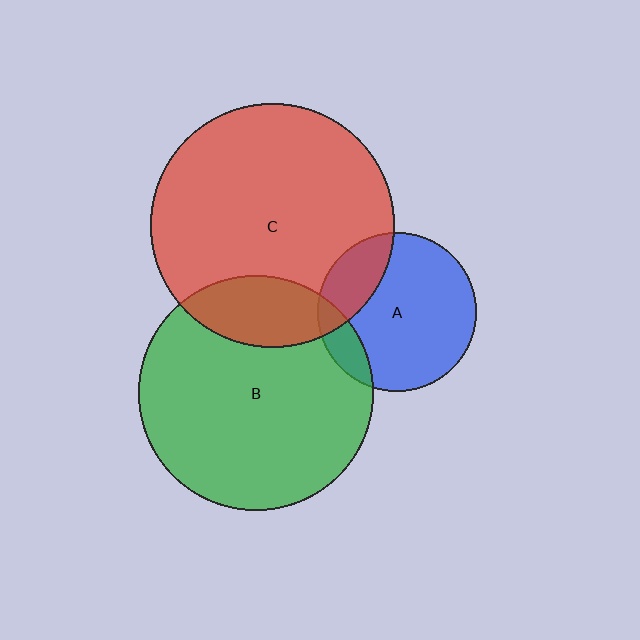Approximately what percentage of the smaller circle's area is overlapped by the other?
Approximately 20%.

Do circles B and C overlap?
Yes.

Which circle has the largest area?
Circle C (red).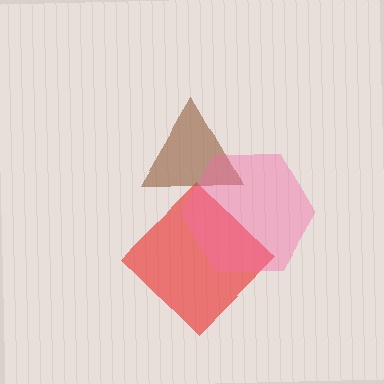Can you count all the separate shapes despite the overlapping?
Yes, there are 3 separate shapes.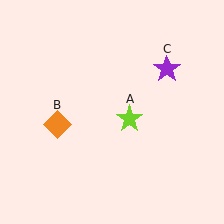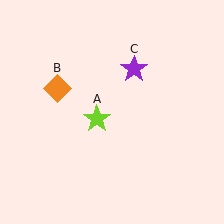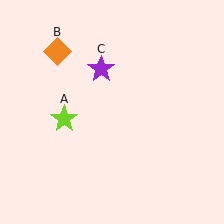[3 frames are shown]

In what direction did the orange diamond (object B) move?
The orange diamond (object B) moved up.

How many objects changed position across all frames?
3 objects changed position: lime star (object A), orange diamond (object B), purple star (object C).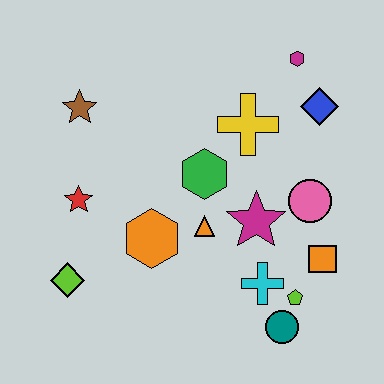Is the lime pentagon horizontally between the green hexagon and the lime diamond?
No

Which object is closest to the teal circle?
The lime pentagon is closest to the teal circle.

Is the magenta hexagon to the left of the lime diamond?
No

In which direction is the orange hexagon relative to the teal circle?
The orange hexagon is to the left of the teal circle.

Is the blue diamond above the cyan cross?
Yes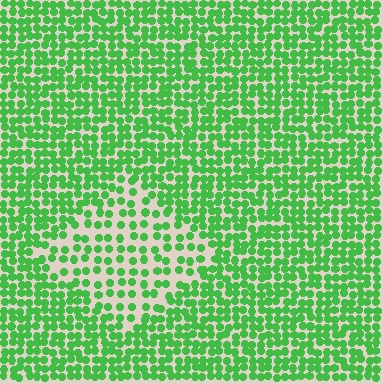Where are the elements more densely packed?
The elements are more densely packed outside the diamond boundary.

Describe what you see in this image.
The image contains small green elements arranged at two different densities. A diamond-shaped region is visible where the elements are less densely packed than the surrounding area.